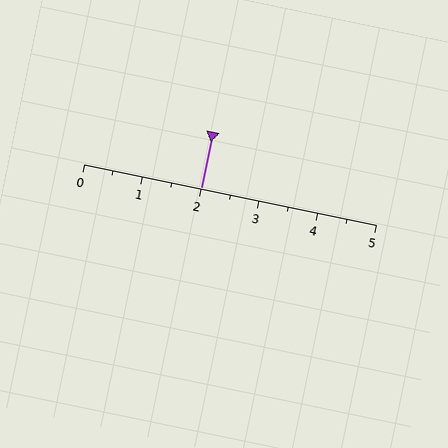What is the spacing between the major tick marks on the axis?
The major ticks are spaced 1 apart.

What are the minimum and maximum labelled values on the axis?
The axis runs from 0 to 5.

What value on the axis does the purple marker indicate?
The marker indicates approximately 2.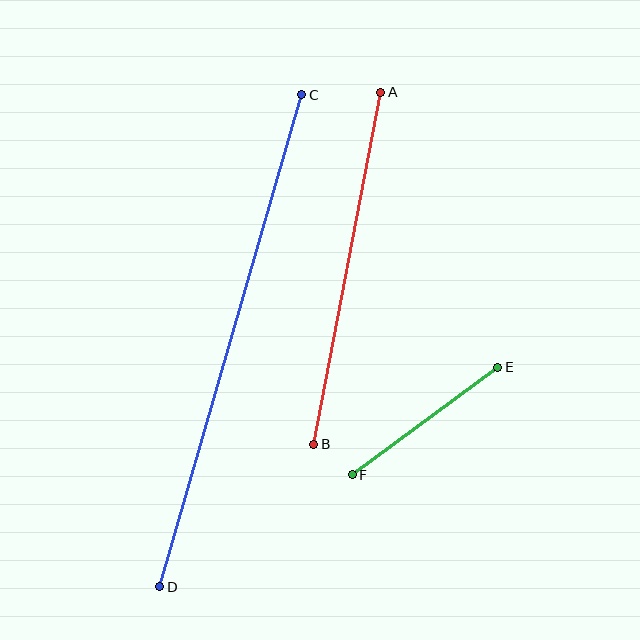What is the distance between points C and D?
The distance is approximately 512 pixels.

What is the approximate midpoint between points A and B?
The midpoint is at approximately (347, 268) pixels.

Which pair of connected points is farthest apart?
Points C and D are farthest apart.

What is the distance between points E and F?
The distance is approximately 181 pixels.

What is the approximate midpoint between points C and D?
The midpoint is at approximately (231, 341) pixels.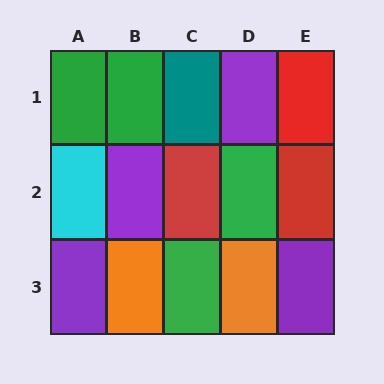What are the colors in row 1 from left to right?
Green, green, teal, purple, red.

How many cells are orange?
2 cells are orange.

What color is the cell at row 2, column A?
Cyan.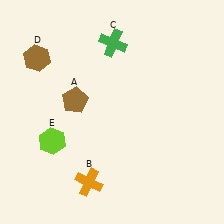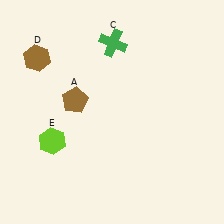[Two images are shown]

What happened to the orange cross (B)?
The orange cross (B) was removed in Image 2. It was in the bottom-left area of Image 1.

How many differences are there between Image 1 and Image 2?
There is 1 difference between the two images.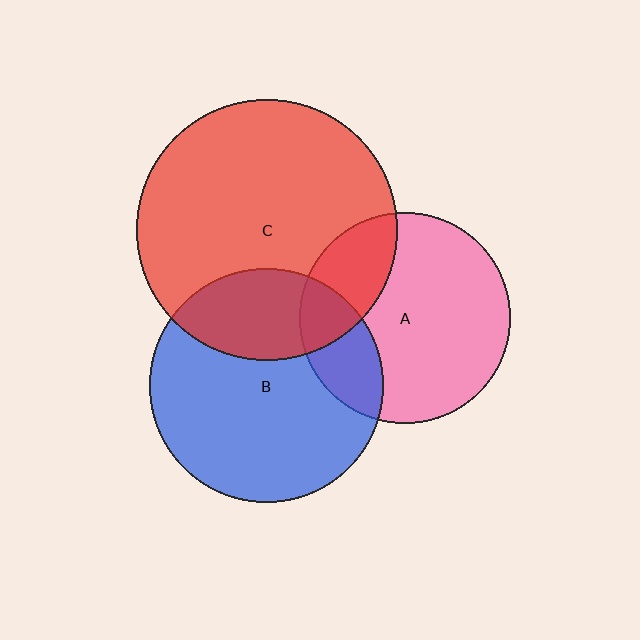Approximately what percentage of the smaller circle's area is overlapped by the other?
Approximately 30%.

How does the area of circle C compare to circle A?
Approximately 1.5 times.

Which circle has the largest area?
Circle C (red).